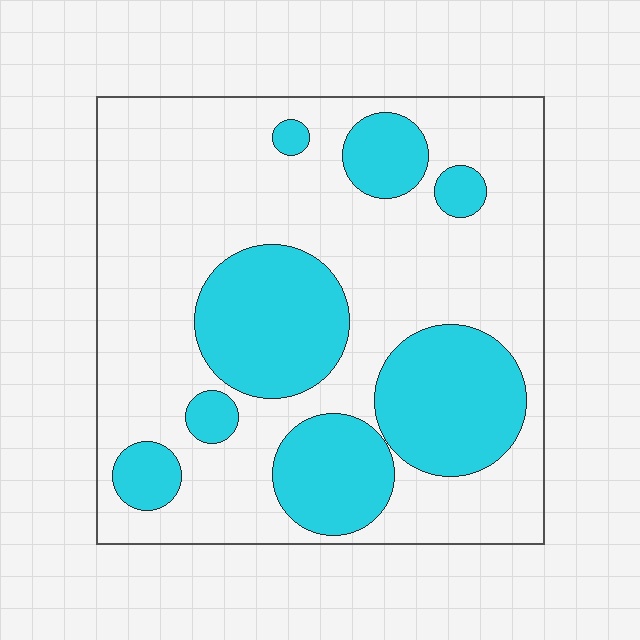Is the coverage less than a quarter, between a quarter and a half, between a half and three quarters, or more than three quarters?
Between a quarter and a half.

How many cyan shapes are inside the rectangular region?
8.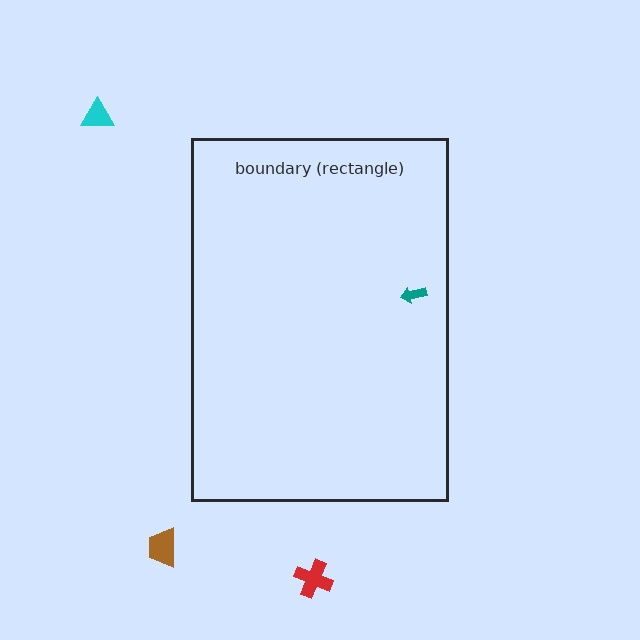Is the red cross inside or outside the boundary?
Outside.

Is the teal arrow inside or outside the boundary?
Inside.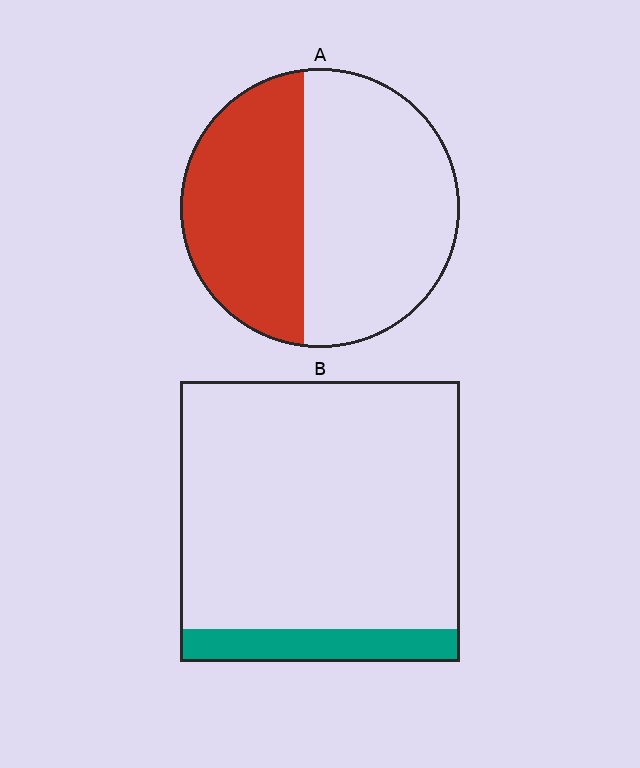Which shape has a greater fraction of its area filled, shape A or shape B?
Shape A.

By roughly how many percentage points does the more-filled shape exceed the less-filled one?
By roughly 30 percentage points (A over B).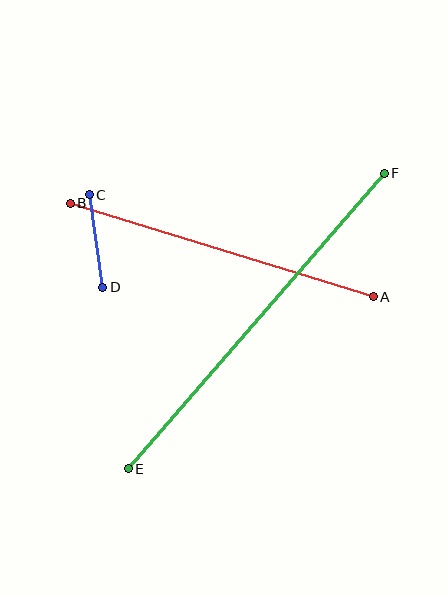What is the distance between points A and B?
The distance is approximately 317 pixels.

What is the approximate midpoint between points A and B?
The midpoint is at approximately (222, 250) pixels.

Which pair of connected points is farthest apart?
Points E and F are farthest apart.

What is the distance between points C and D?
The distance is approximately 93 pixels.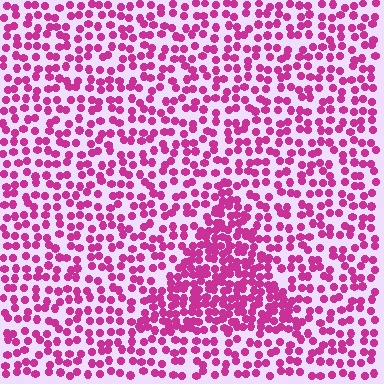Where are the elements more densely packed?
The elements are more densely packed inside the triangle boundary.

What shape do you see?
I see a triangle.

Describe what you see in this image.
The image contains small magenta elements arranged at two different densities. A triangle-shaped region is visible where the elements are more densely packed than the surrounding area.